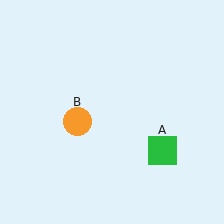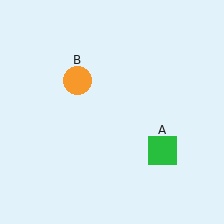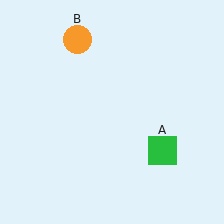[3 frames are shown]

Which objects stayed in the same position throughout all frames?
Green square (object A) remained stationary.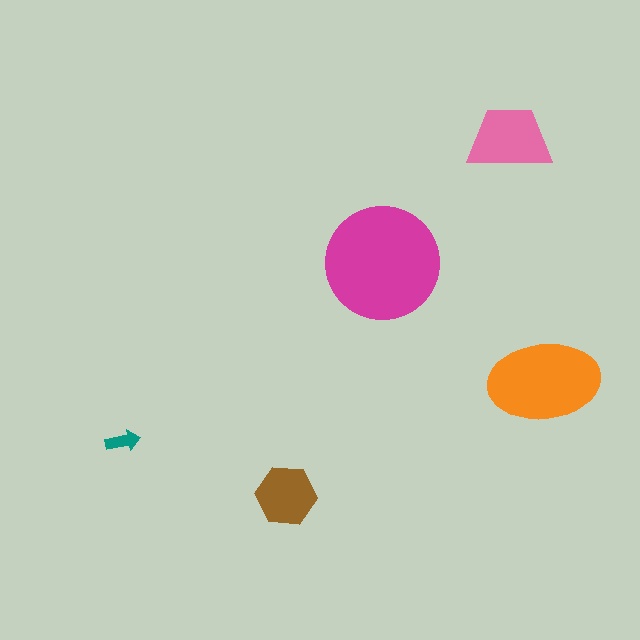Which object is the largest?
The magenta circle.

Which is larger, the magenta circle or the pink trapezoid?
The magenta circle.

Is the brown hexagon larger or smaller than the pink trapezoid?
Smaller.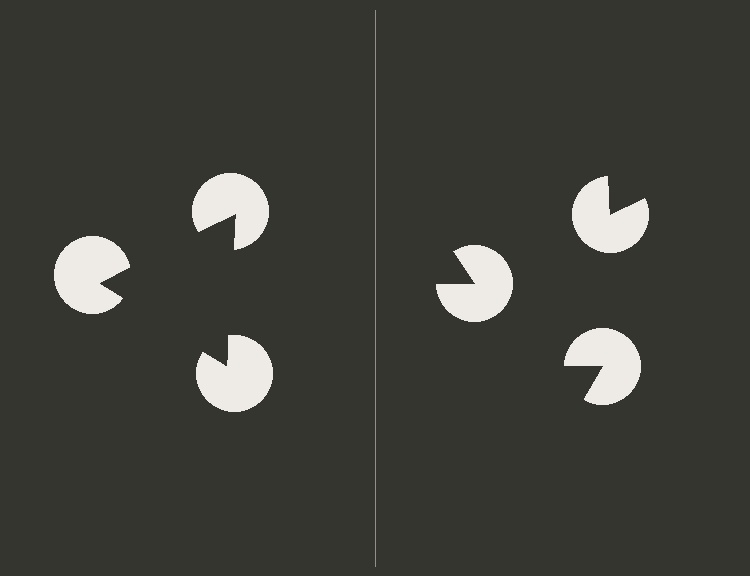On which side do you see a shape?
An illusory triangle appears on the left side. On the right side the wedge cuts are rotated, so no coherent shape forms.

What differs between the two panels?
The pac-man discs are positioned identically on both sides; only the wedge orientations differ. On the left they align to a triangle; on the right they are misaligned.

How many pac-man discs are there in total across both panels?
6 — 3 on each side.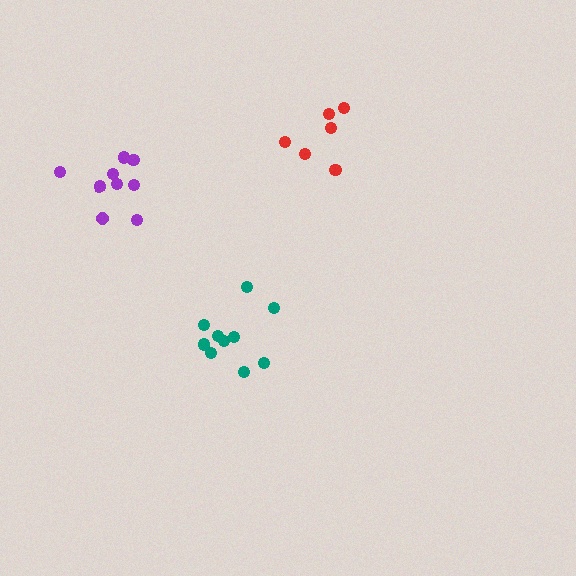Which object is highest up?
The red cluster is topmost.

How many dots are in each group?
Group 1: 6 dots, Group 2: 10 dots, Group 3: 10 dots (26 total).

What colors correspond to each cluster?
The clusters are colored: red, purple, teal.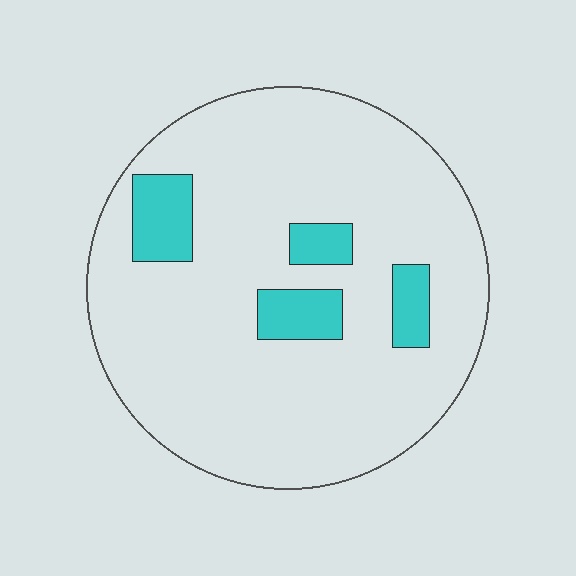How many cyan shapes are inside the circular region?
4.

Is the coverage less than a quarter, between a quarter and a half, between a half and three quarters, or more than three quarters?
Less than a quarter.